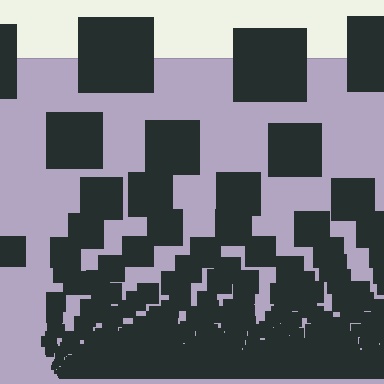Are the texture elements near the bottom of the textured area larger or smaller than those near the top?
Smaller. The gradient is inverted — elements near the bottom are smaller and denser.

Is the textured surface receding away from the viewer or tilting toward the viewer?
The surface appears to tilt toward the viewer. Texture elements get larger and sparser toward the top.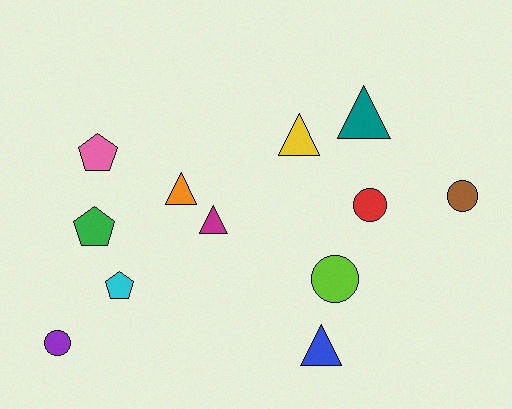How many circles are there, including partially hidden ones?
There are 4 circles.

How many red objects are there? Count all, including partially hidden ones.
There is 1 red object.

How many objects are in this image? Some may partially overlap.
There are 12 objects.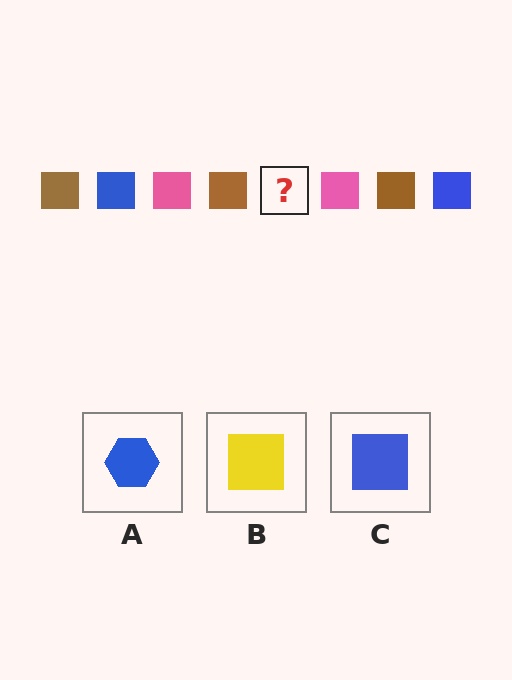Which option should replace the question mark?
Option C.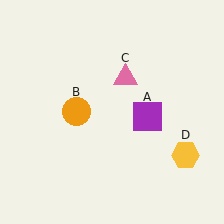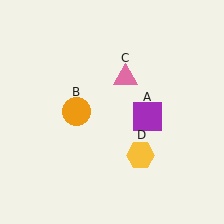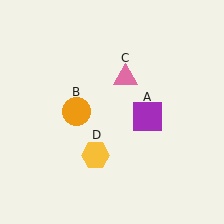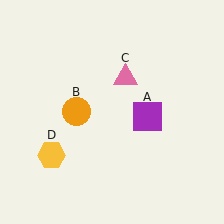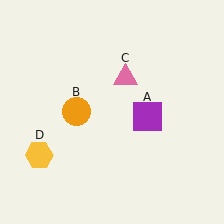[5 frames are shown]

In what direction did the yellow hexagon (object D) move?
The yellow hexagon (object D) moved left.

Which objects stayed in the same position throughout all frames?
Purple square (object A) and orange circle (object B) and pink triangle (object C) remained stationary.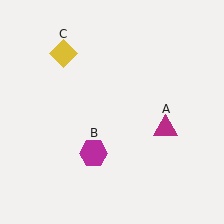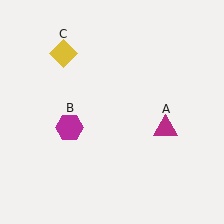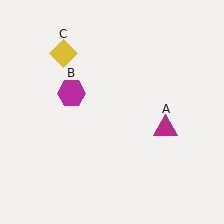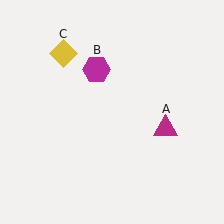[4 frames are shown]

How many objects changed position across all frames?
1 object changed position: magenta hexagon (object B).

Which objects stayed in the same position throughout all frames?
Magenta triangle (object A) and yellow diamond (object C) remained stationary.